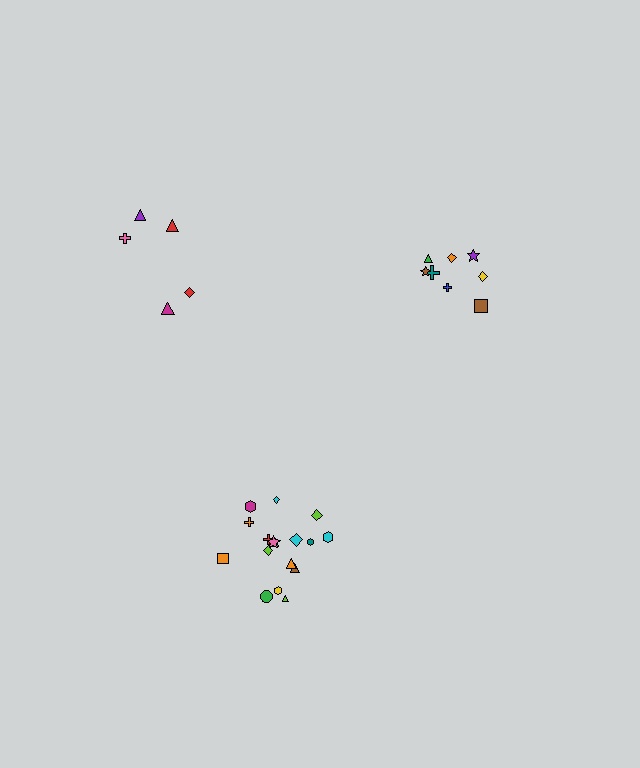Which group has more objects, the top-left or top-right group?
The top-right group.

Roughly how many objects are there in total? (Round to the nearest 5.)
Roughly 30 objects in total.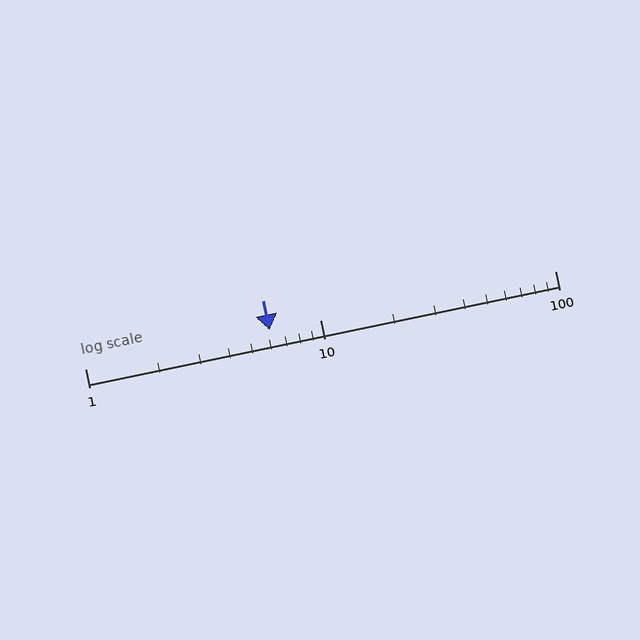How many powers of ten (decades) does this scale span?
The scale spans 2 decades, from 1 to 100.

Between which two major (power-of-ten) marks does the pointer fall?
The pointer is between 1 and 10.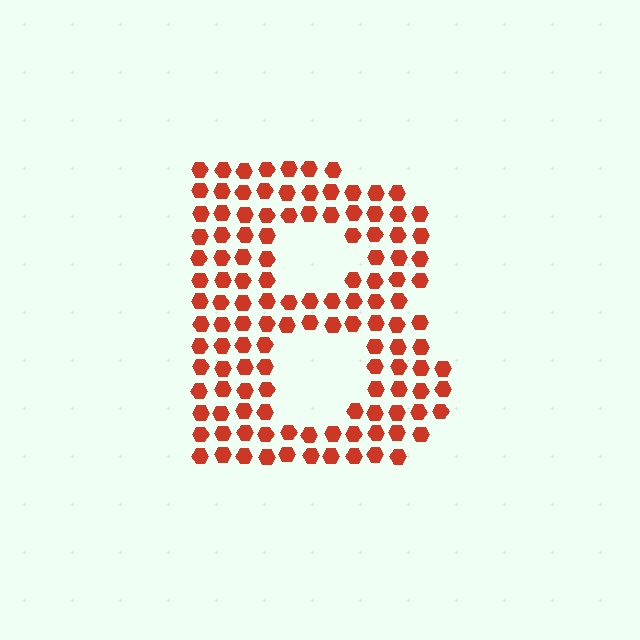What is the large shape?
The large shape is the letter B.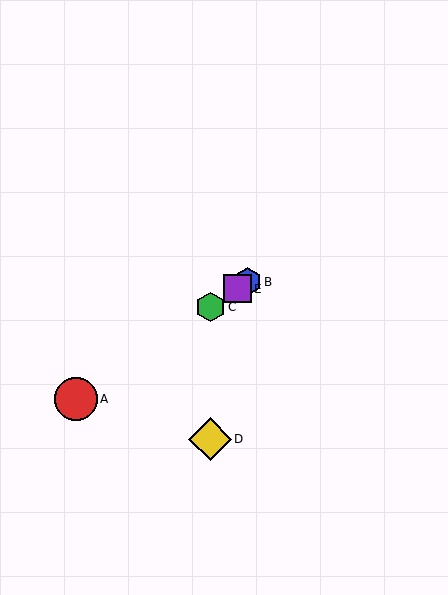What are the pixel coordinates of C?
Object C is at (211, 307).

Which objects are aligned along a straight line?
Objects A, B, C, E are aligned along a straight line.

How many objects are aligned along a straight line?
4 objects (A, B, C, E) are aligned along a straight line.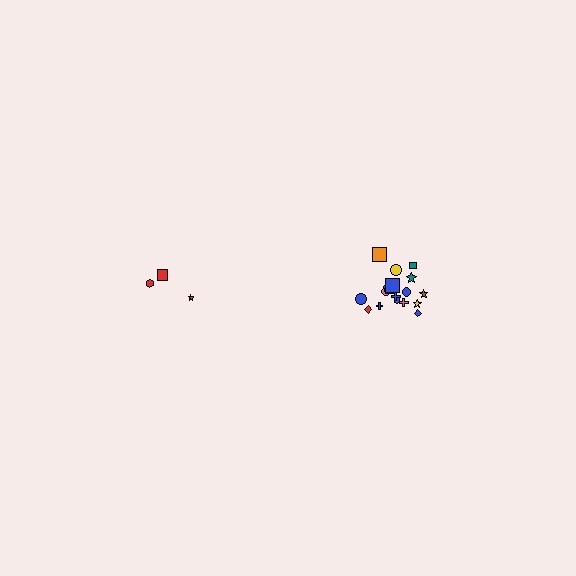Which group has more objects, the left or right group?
The right group.